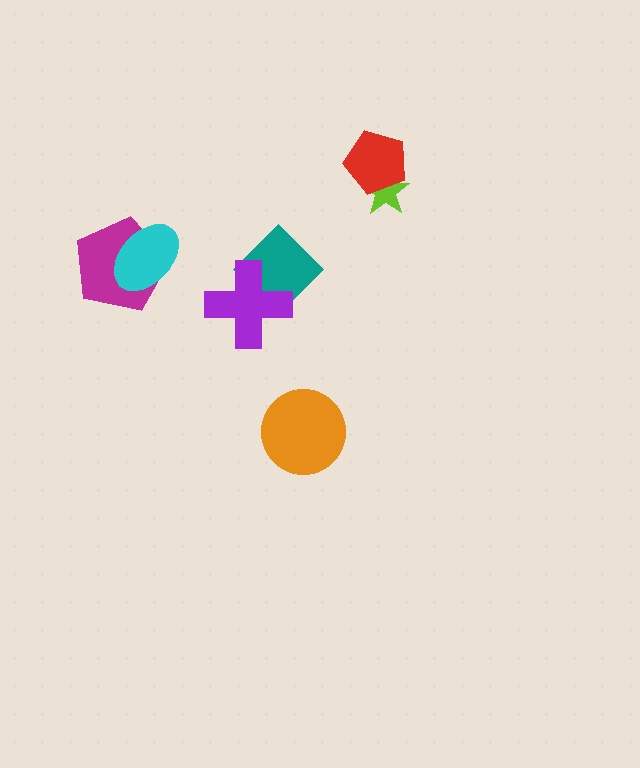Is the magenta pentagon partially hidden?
Yes, it is partially covered by another shape.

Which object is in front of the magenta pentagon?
The cyan ellipse is in front of the magenta pentagon.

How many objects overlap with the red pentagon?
1 object overlaps with the red pentagon.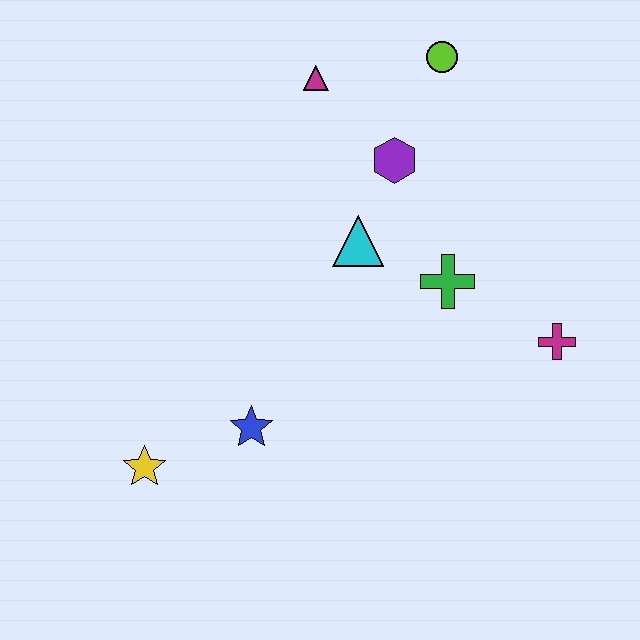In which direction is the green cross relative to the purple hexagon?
The green cross is below the purple hexagon.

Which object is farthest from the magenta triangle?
The yellow star is farthest from the magenta triangle.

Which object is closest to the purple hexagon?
The cyan triangle is closest to the purple hexagon.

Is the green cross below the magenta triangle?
Yes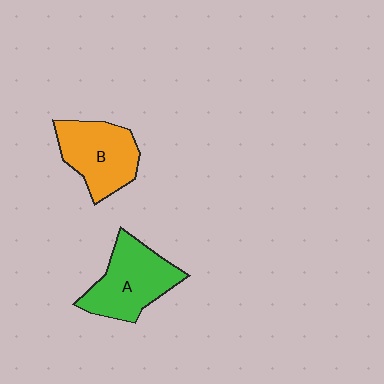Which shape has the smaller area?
Shape B (orange).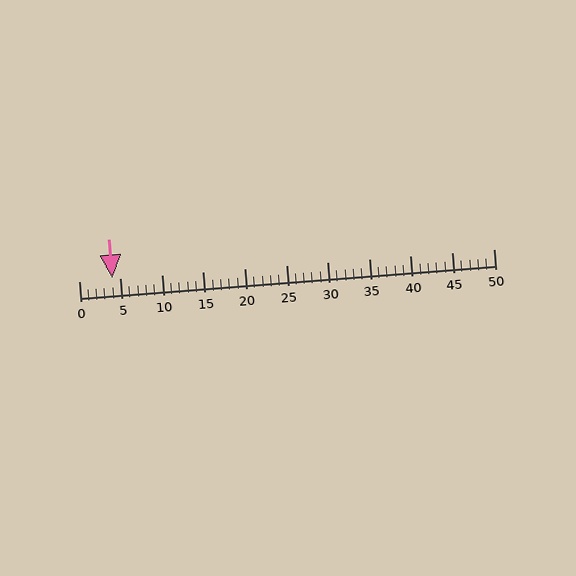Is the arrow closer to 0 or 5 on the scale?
The arrow is closer to 5.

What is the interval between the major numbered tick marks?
The major tick marks are spaced 5 units apart.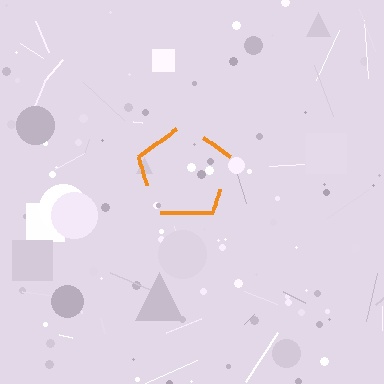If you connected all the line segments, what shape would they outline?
They would outline a pentagon.